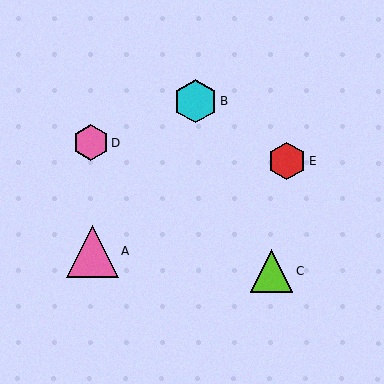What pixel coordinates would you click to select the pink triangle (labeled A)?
Click at (92, 251) to select the pink triangle A.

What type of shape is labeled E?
Shape E is a red hexagon.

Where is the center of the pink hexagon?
The center of the pink hexagon is at (91, 142).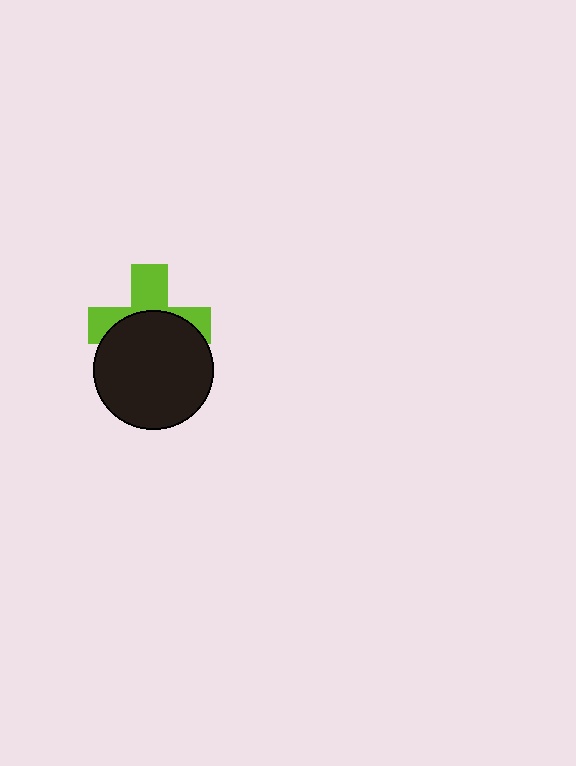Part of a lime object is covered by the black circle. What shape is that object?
It is a cross.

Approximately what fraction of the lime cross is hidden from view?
Roughly 55% of the lime cross is hidden behind the black circle.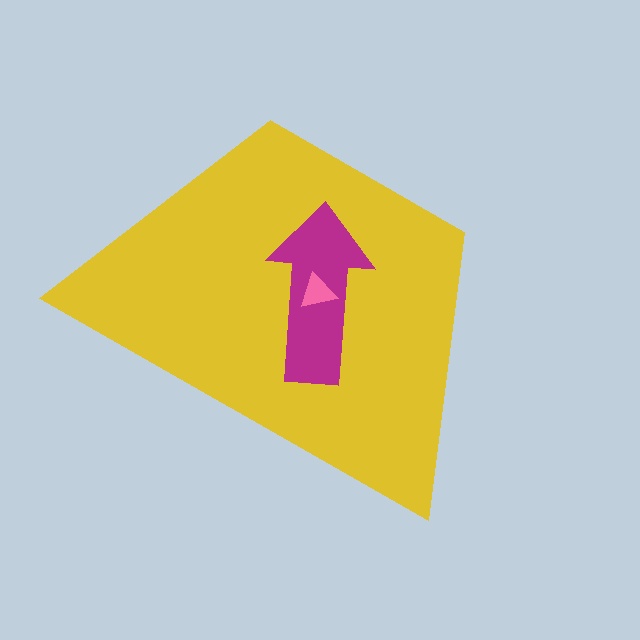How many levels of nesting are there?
3.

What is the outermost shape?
The yellow trapezoid.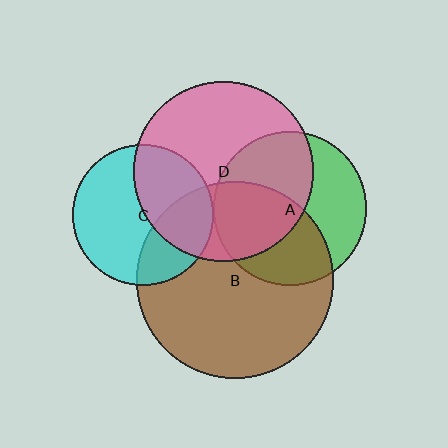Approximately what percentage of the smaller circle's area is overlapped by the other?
Approximately 40%.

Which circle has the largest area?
Circle B (brown).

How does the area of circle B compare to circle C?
Approximately 2.0 times.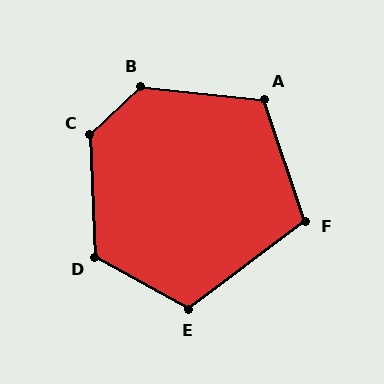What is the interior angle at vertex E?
Approximately 114 degrees (obtuse).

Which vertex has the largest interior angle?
C, at approximately 131 degrees.